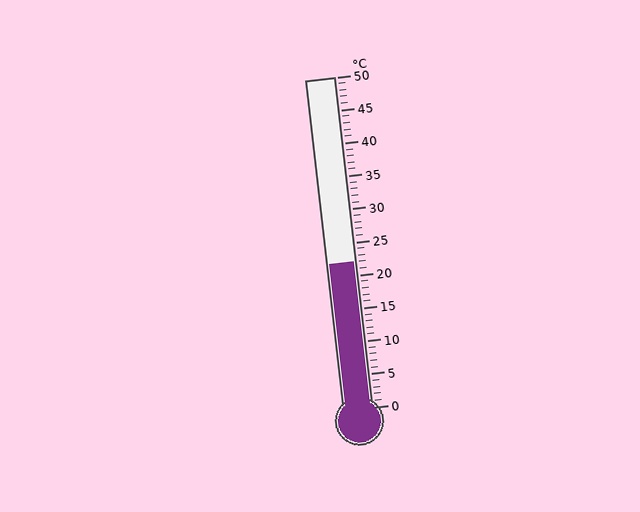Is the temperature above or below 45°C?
The temperature is below 45°C.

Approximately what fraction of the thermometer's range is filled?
The thermometer is filled to approximately 45% of its range.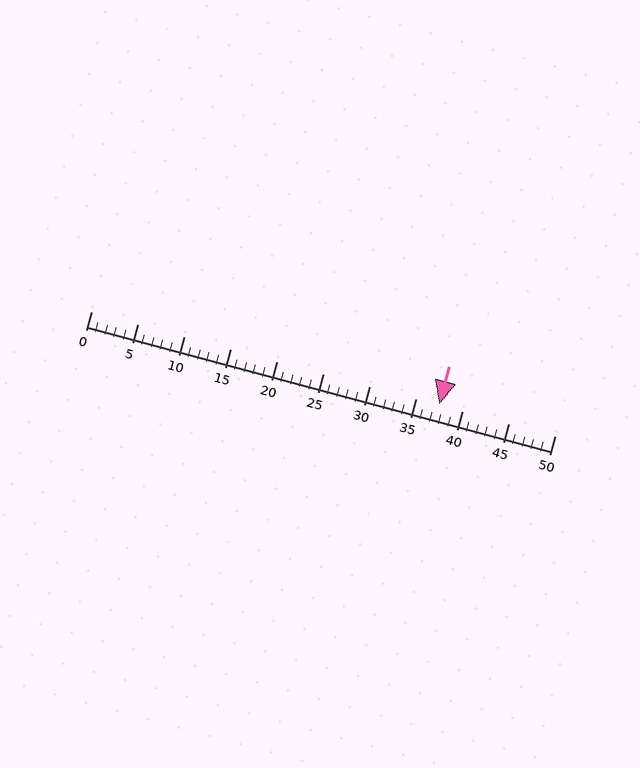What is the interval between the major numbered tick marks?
The major tick marks are spaced 5 units apart.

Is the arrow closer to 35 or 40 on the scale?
The arrow is closer to 40.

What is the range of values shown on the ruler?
The ruler shows values from 0 to 50.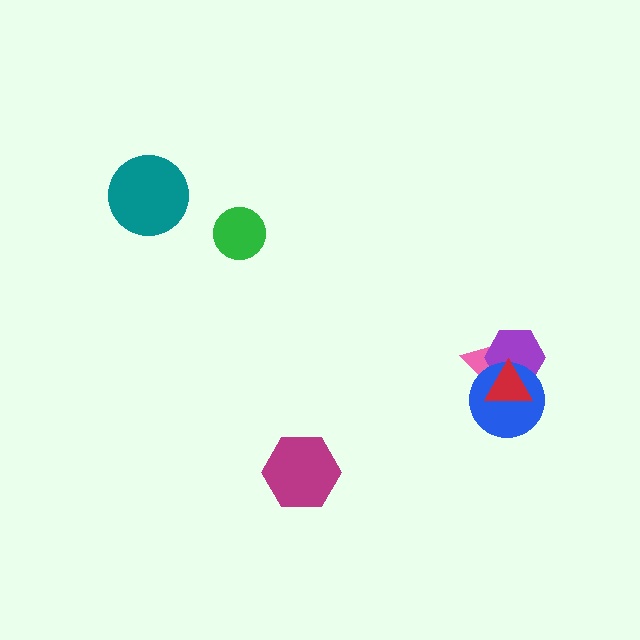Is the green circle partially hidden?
No, no other shape covers it.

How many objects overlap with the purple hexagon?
3 objects overlap with the purple hexagon.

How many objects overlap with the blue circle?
3 objects overlap with the blue circle.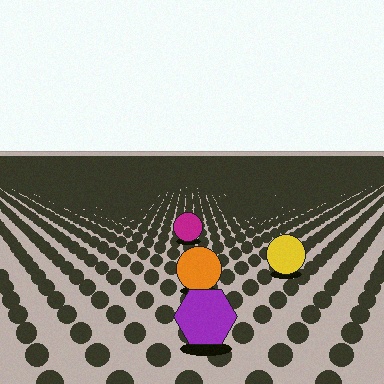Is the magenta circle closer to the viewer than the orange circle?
No. The orange circle is closer — you can tell from the texture gradient: the ground texture is coarser near it.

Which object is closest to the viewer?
The purple hexagon is closest. The texture marks near it are larger and more spread out.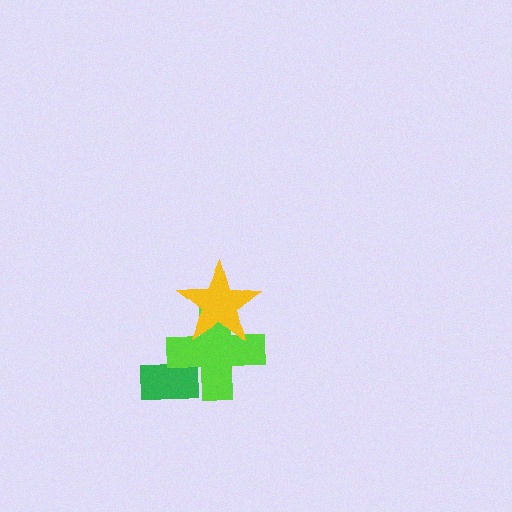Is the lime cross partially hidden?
Yes, it is partially covered by another shape.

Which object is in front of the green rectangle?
The lime cross is in front of the green rectangle.